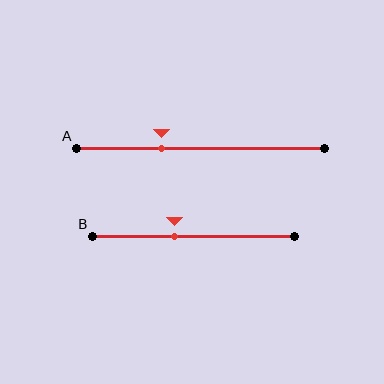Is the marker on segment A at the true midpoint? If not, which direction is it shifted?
No, the marker on segment A is shifted to the left by about 16% of the segment length.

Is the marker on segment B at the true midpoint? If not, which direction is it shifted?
No, the marker on segment B is shifted to the left by about 9% of the segment length.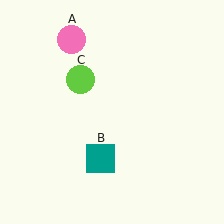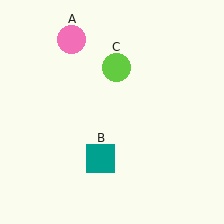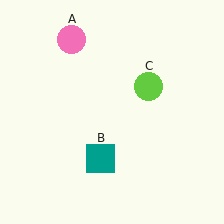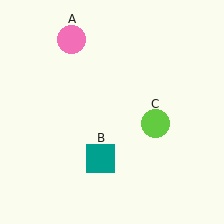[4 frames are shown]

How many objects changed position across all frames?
1 object changed position: lime circle (object C).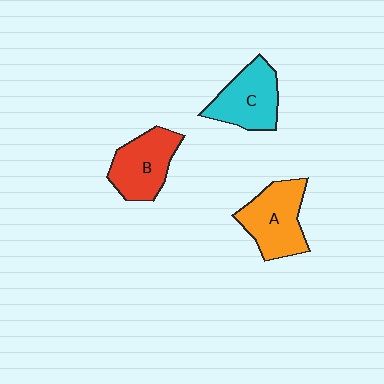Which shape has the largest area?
Shape A (orange).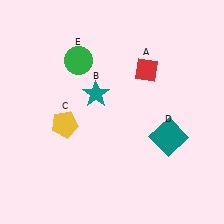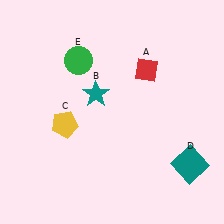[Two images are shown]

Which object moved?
The teal square (D) moved down.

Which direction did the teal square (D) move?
The teal square (D) moved down.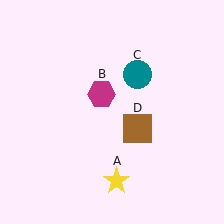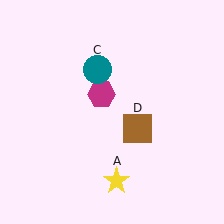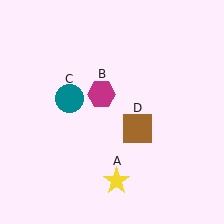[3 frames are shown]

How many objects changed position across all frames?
1 object changed position: teal circle (object C).